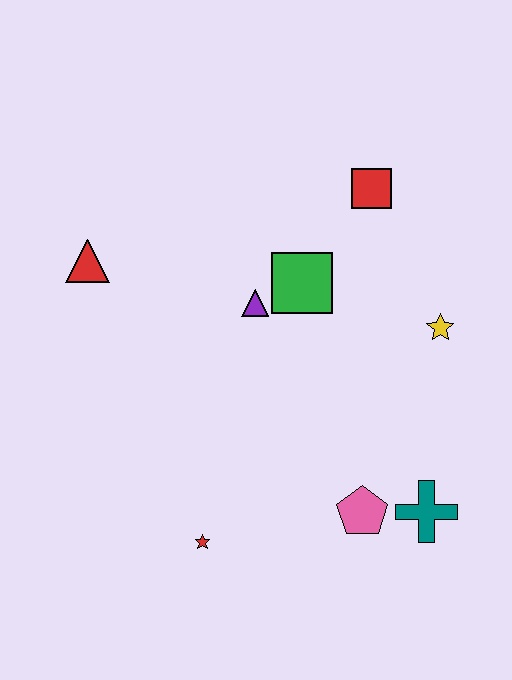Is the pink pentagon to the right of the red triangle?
Yes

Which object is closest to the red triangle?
The purple triangle is closest to the red triangle.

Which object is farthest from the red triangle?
The teal cross is farthest from the red triangle.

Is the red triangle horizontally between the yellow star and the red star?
No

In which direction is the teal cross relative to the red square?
The teal cross is below the red square.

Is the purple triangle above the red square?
No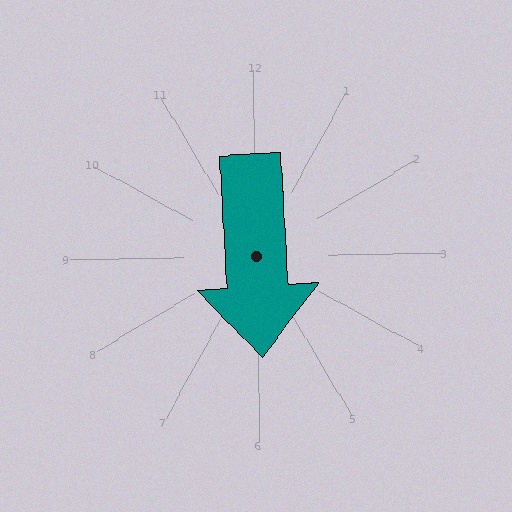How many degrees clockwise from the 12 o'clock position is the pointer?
Approximately 178 degrees.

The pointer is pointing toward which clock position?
Roughly 6 o'clock.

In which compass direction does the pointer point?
South.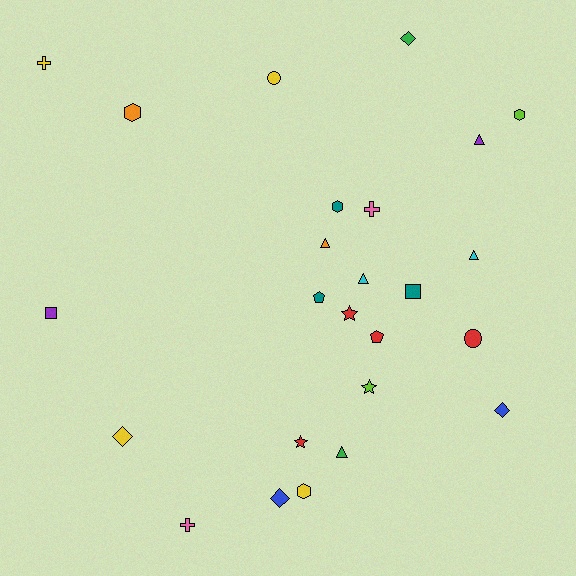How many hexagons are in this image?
There are 4 hexagons.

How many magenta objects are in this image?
There are no magenta objects.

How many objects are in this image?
There are 25 objects.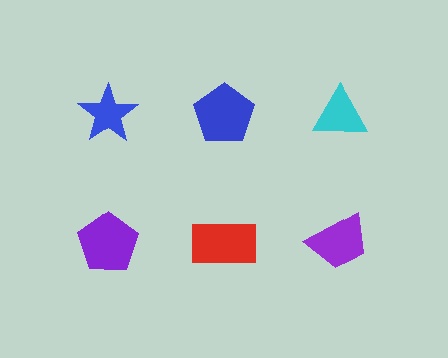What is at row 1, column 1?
A blue star.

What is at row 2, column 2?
A red rectangle.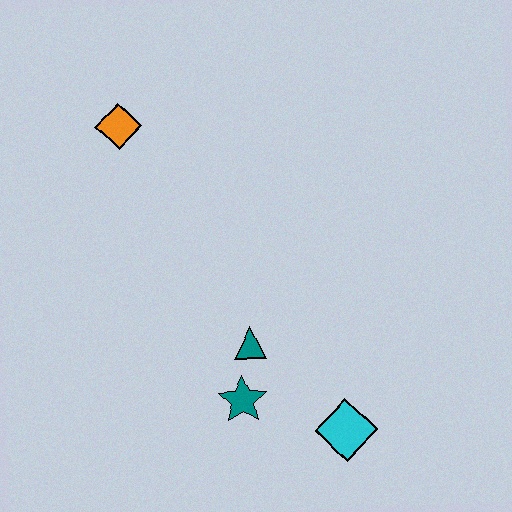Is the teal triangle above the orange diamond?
No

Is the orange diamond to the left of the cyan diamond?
Yes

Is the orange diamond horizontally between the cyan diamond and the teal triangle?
No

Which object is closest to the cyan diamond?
The teal star is closest to the cyan diamond.